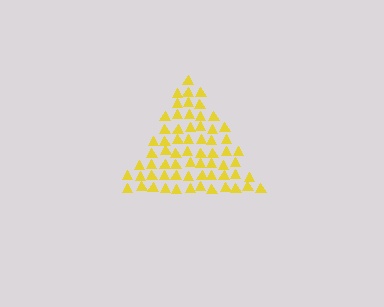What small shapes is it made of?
It is made of small triangles.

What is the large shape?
The large shape is a triangle.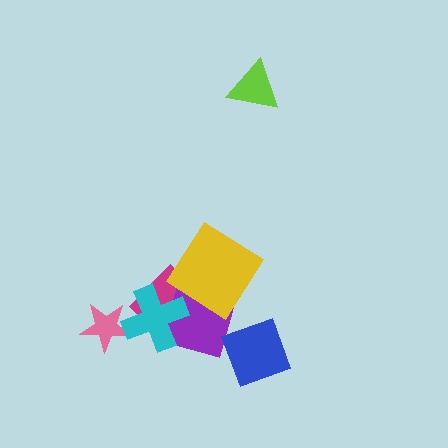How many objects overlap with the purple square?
3 objects overlap with the purple square.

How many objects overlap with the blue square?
0 objects overlap with the blue square.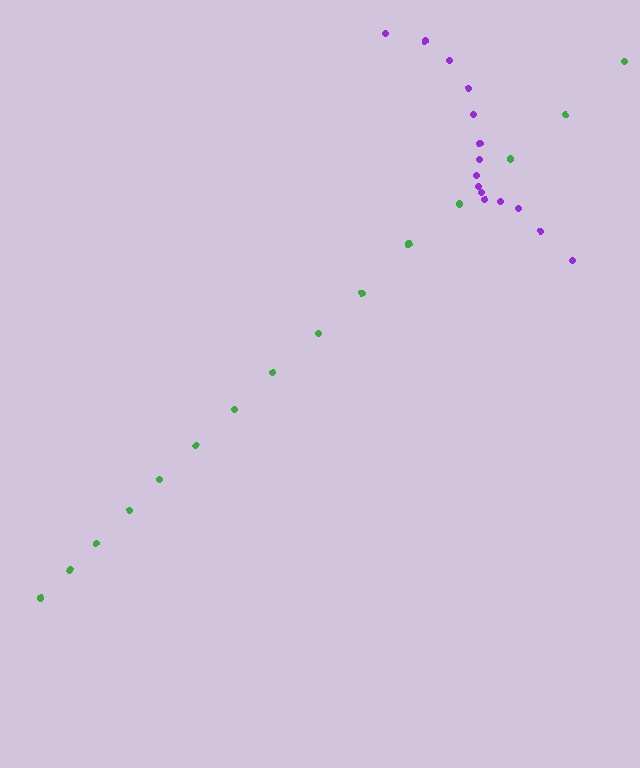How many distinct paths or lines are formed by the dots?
There are 2 distinct paths.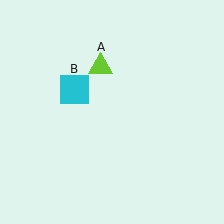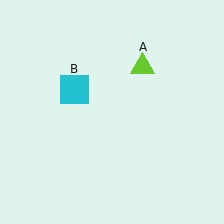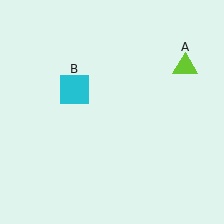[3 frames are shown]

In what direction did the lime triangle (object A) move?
The lime triangle (object A) moved right.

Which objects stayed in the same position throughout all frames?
Cyan square (object B) remained stationary.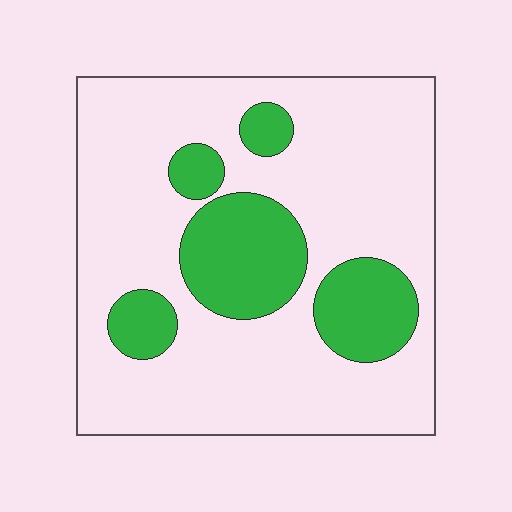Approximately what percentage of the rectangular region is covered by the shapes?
Approximately 25%.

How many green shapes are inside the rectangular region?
5.